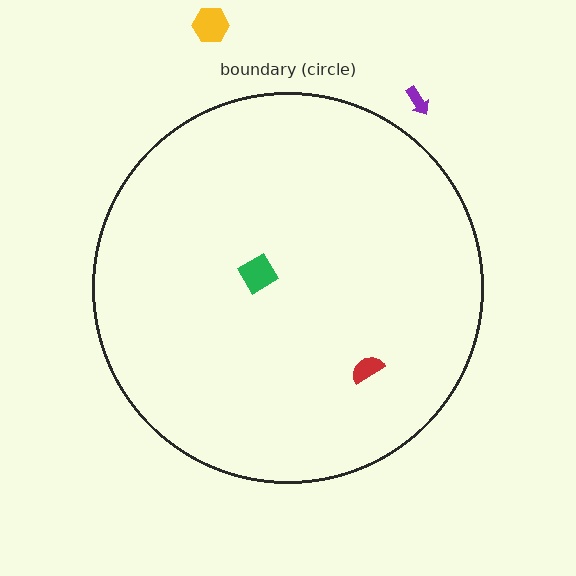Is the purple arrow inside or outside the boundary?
Outside.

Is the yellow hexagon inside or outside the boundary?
Outside.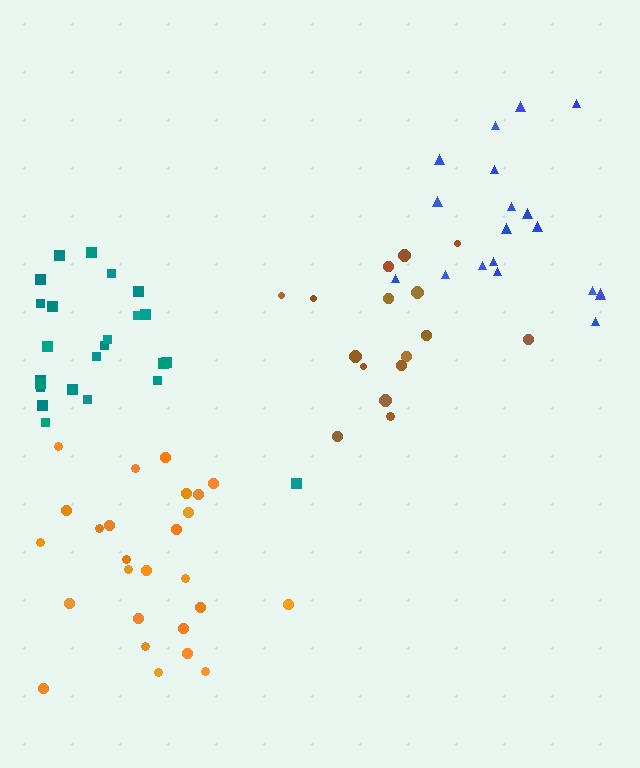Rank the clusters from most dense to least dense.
orange, brown, teal, blue.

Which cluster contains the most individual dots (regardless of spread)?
Orange (26).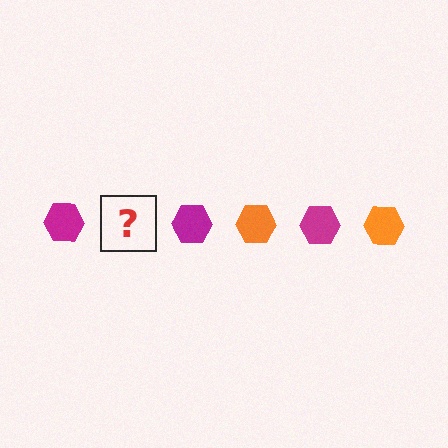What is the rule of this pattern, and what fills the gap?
The rule is that the pattern cycles through magenta, orange hexagons. The gap should be filled with an orange hexagon.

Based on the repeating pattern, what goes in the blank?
The blank should be an orange hexagon.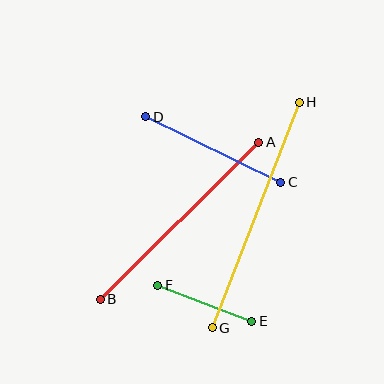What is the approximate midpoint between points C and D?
The midpoint is at approximately (213, 150) pixels.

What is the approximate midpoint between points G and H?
The midpoint is at approximately (256, 215) pixels.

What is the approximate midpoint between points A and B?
The midpoint is at approximately (179, 221) pixels.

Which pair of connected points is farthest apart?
Points G and H are farthest apart.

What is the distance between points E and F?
The distance is approximately 101 pixels.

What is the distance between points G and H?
The distance is approximately 242 pixels.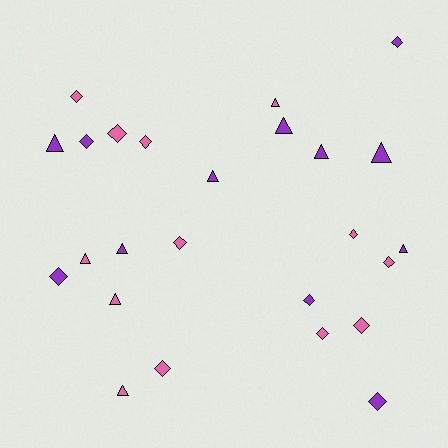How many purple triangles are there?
There are 7 purple triangles.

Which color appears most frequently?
Pink, with 13 objects.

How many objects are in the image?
There are 25 objects.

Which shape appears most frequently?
Diamond, with 14 objects.